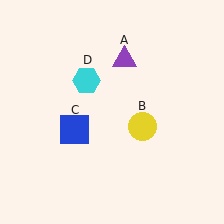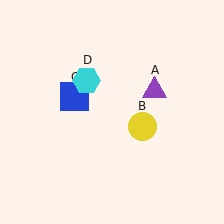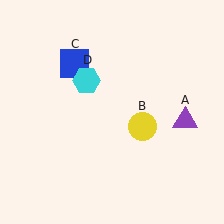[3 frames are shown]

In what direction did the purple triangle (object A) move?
The purple triangle (object A) moved down and to the right.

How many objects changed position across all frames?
2 objects changed position: purple triangle (object A), blue square (object C).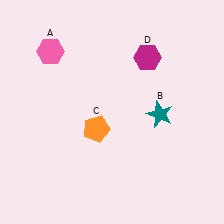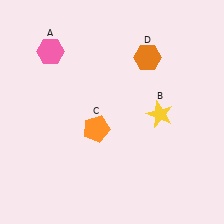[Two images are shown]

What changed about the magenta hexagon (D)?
In Image 1, D is magenta. In Image 2, it changed to orange.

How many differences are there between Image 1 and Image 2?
There are 2 differences between the two images.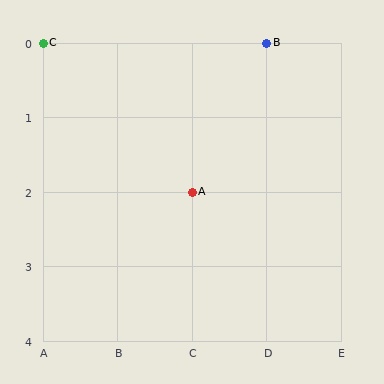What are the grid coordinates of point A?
Point A is at grid coordinates (C, 2).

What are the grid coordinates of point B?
Point B is at grid coordinates (D, 0).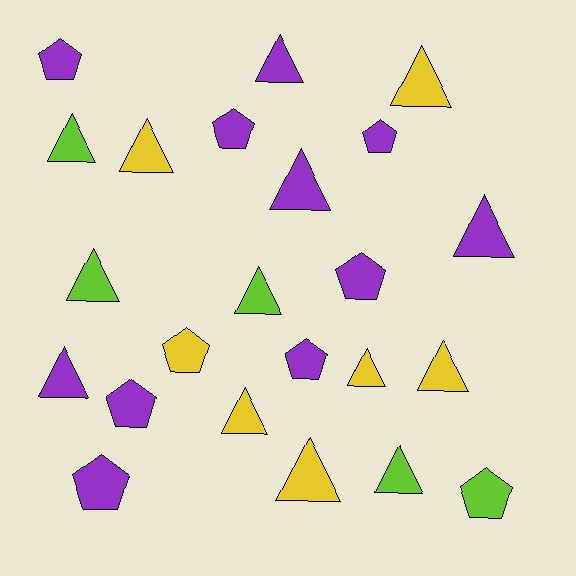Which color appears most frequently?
Purple, with 11 objects.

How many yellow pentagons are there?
There is 1 yellow pentagon.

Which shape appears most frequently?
Triangle, with 14 objects.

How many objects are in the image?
There are 23 objects.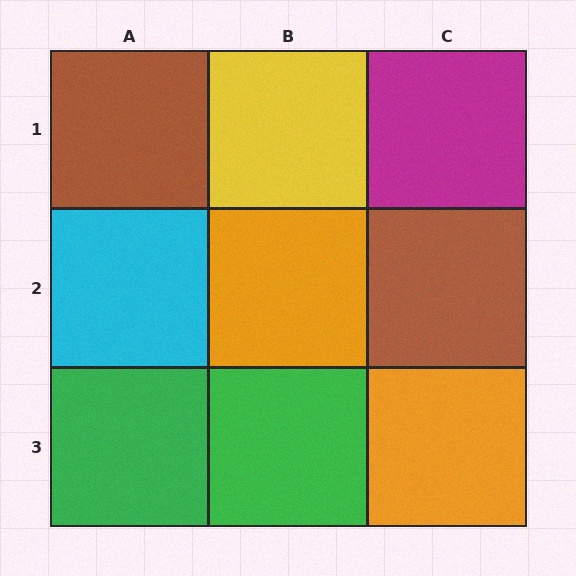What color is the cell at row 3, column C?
Orange.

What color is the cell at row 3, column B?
Green.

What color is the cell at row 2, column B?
Orange.